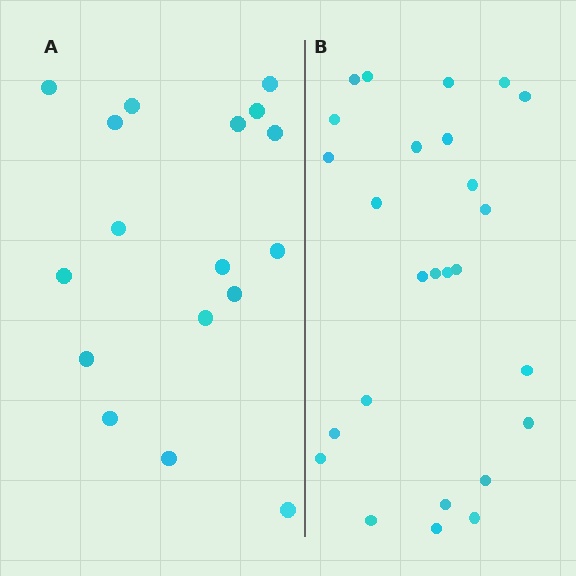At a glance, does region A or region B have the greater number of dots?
Region B (the right region) has more dots.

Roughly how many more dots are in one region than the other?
Region B has roughly 8 or so more dots than region A.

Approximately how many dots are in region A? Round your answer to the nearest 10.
About 20 dots. (The exact count is 17, which rounds to 20.)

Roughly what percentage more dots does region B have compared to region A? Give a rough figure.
About 55% more.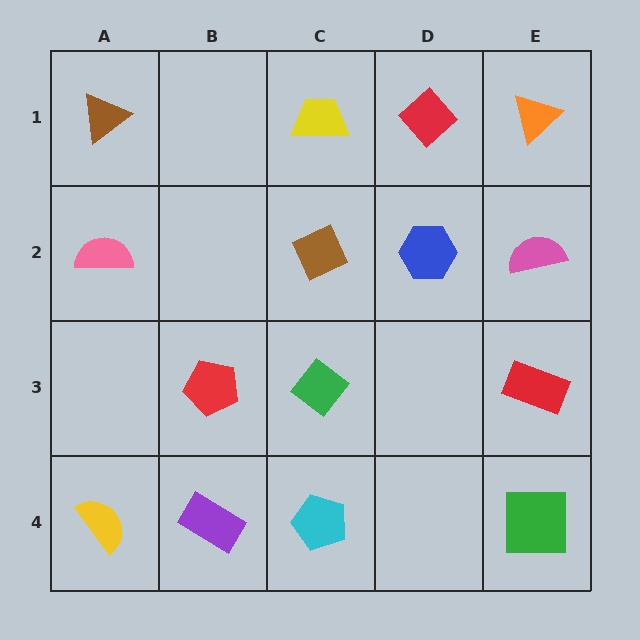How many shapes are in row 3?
3 shapes.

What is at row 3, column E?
A red rectangle.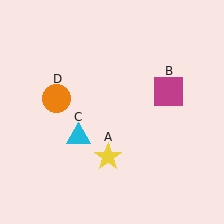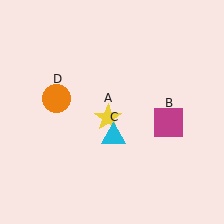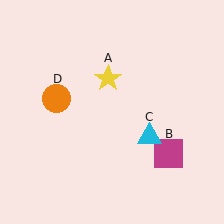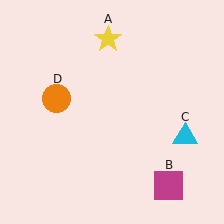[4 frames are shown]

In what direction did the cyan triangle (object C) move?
The cyan triangle (object C) moved right.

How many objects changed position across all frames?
3 objects changed position: yellow star (object A), magenta square (object B), cyan triangle (object C).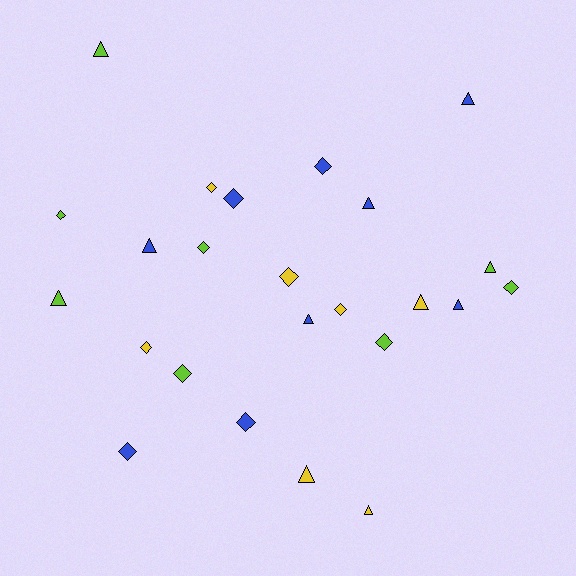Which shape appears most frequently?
Diamond, with 13 objects.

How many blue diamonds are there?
There are 4 blue diamonds.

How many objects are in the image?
There are 24 objects.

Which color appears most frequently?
Blue, with 9 objects.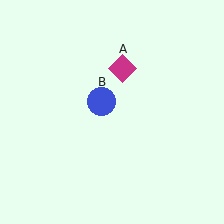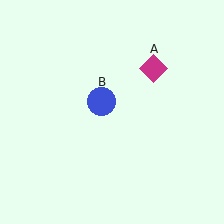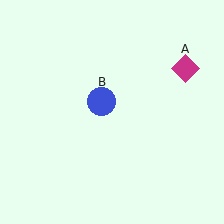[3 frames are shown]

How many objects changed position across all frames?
1 object changed position: magenta diamond (object A).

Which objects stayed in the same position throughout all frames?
Blue circle (object B) remained stationary.